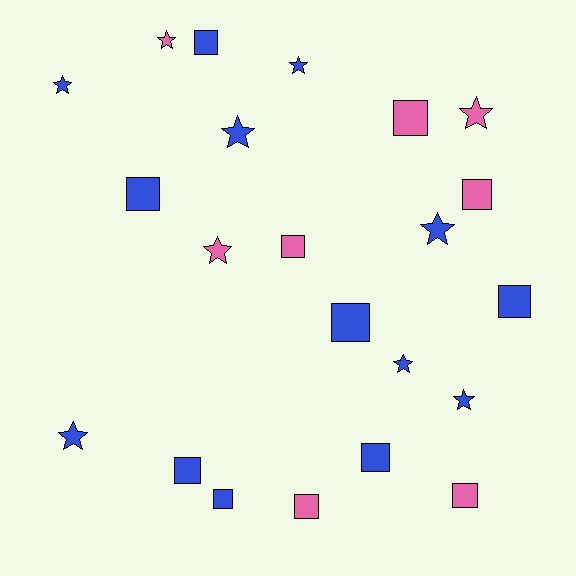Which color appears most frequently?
Blue, with 14 objects.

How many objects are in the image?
There are 22 objects.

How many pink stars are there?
There are 3 pink stars.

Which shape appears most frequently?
Square, with 12 objects.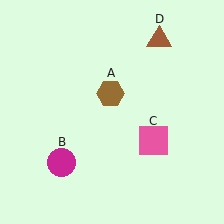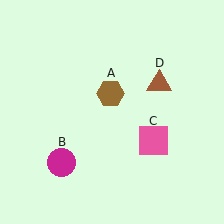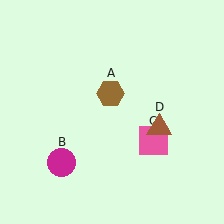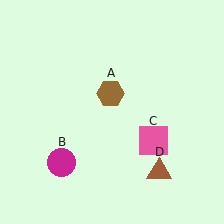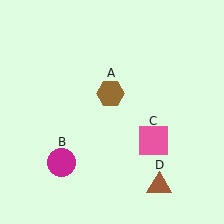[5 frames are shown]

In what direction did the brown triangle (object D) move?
The brown triangle (object D) moved down.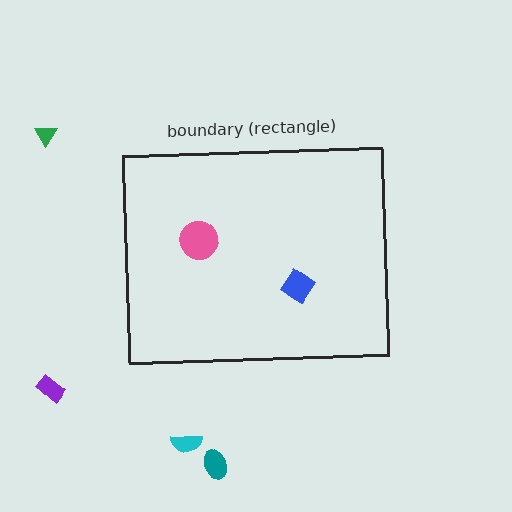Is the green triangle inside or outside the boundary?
Outside.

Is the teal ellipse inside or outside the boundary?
Outside.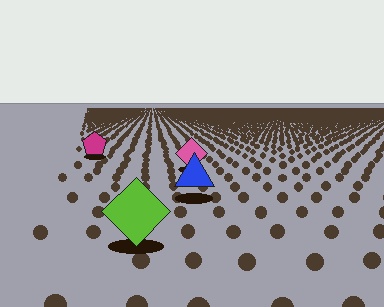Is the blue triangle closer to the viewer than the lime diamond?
No. The lime diamond is closer — you can tell from the texture gradient: the ground texture is coarser near it.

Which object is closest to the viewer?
The lime diamond is closest. The texture marks near it are larger and more spread out.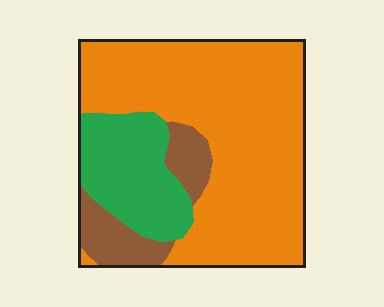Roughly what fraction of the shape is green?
Green covers 21% of the shape.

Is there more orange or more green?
Orange.